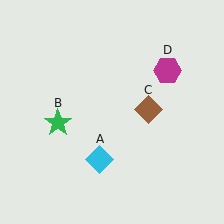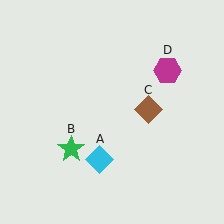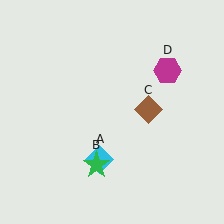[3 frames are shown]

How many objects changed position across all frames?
1 object changed position: green star (object B).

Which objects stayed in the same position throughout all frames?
Cyan diamond (object A) and brown diamond (object C) and magenta hexagon (object D) remained stationary.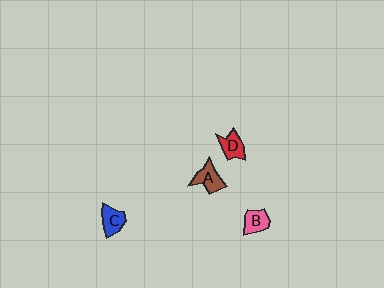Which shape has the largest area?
Shape A (brown).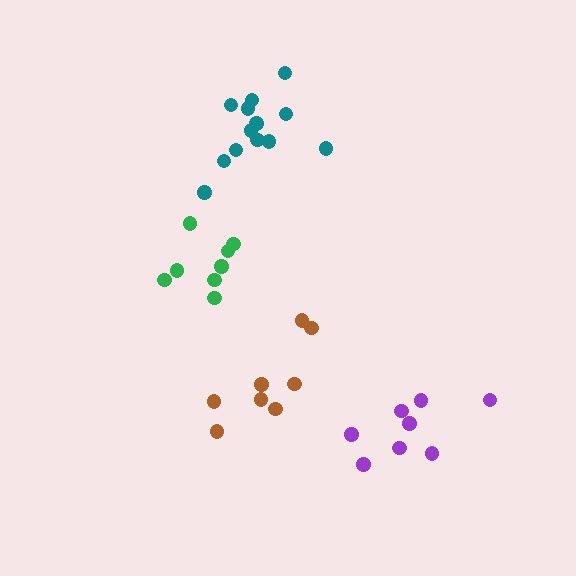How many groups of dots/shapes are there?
There are 4 groups.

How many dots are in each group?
Group 1: 8 dots, Group 2: 8 dots, Group 3: 8 dots, Group 4: 13 dots (37 total).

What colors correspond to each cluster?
The clusters are colored: brown, green, purple, teal.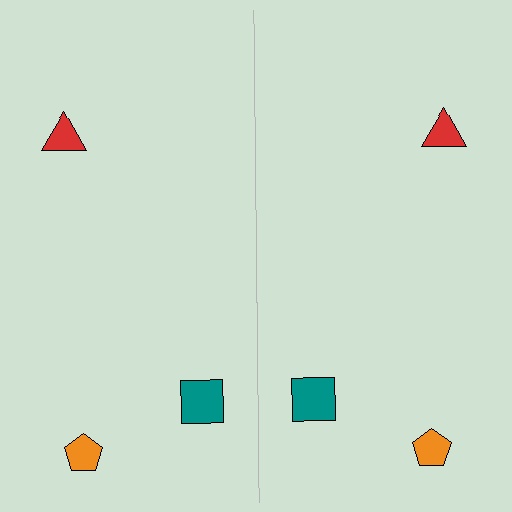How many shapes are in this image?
There are 6 shapes in this image.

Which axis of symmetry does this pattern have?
The pattern has a vertical axis of symmetry running through the center of the image.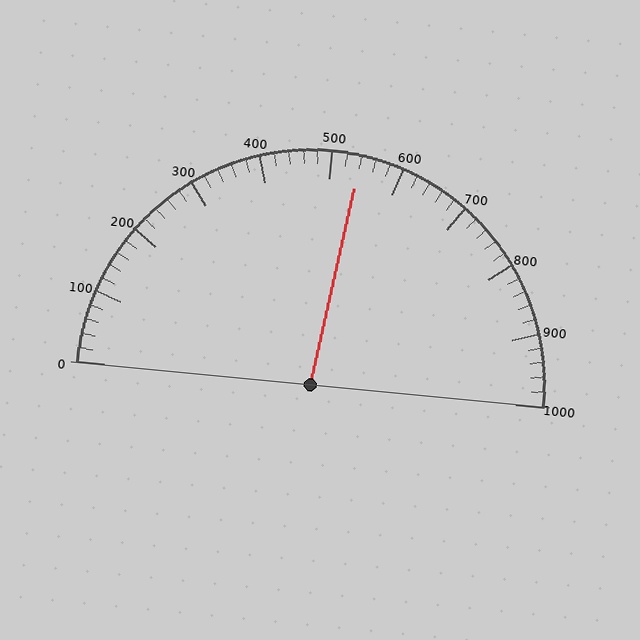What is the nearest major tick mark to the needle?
The nearest major tick mark is 500.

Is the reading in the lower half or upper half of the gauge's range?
The reading is in the upper half of the range (0 to 1000).